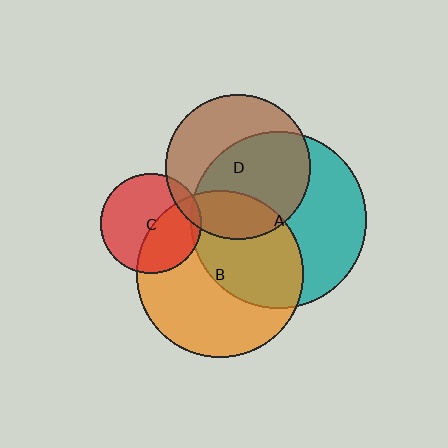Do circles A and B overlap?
Yes.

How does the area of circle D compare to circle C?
Approximately 2.1 times.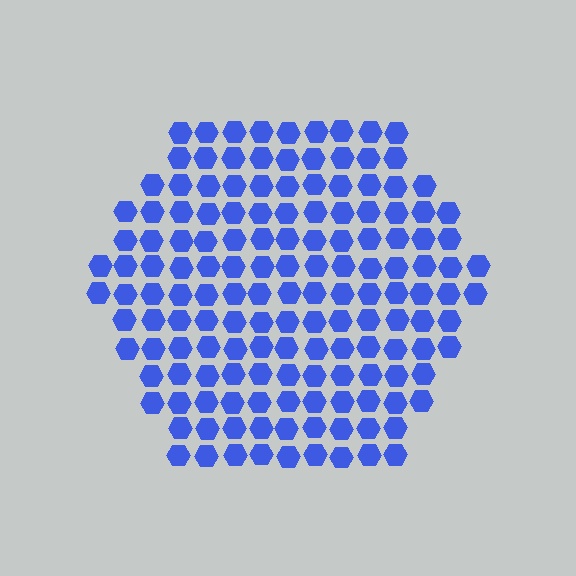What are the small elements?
The small elements are hexagons.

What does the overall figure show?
The overall figure shows a hexagon.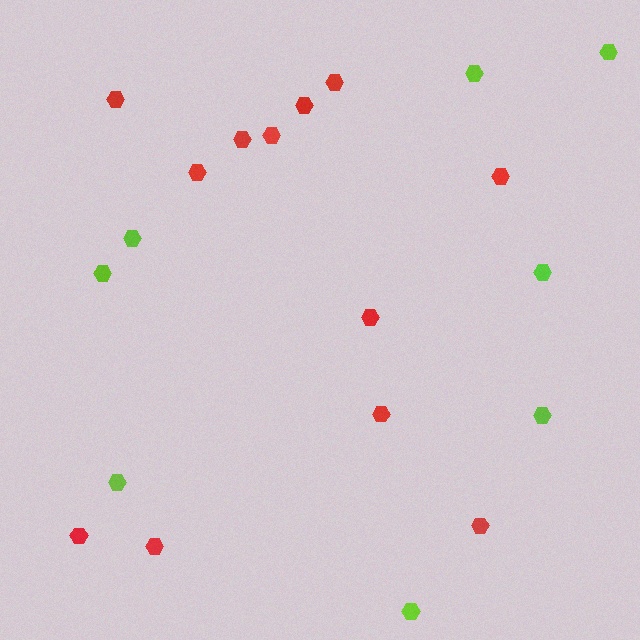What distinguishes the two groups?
There are 2 groups: one group of red hexagons (12) and one group of lime hexagons (8).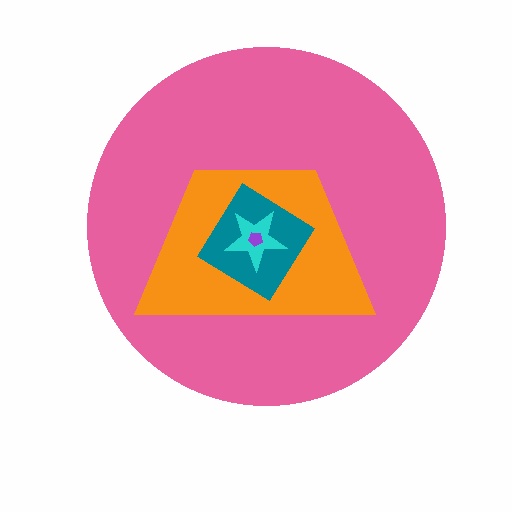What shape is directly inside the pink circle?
The orange trapezoid.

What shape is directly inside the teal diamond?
The cyan star.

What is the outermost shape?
The pink circle.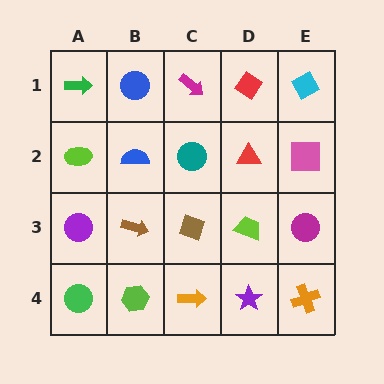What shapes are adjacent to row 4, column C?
A brown diamond (row 3, column C), a lime hexagon (row 4, column B), a purple star (row 4, column D).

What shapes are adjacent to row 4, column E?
A magenta circle (row 3, column E), a purple star (row 4, column D).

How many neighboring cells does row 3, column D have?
4.